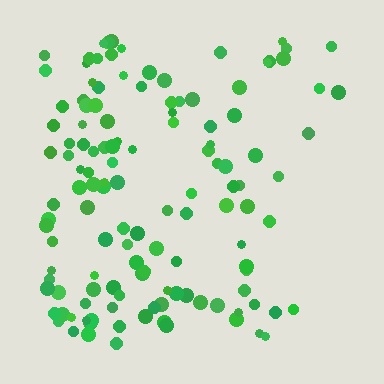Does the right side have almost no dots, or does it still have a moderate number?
Still a moderate number, just noticeably fewer than the left.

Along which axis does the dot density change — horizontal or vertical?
Horizontal.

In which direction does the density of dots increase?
From right to left, with the left side densest.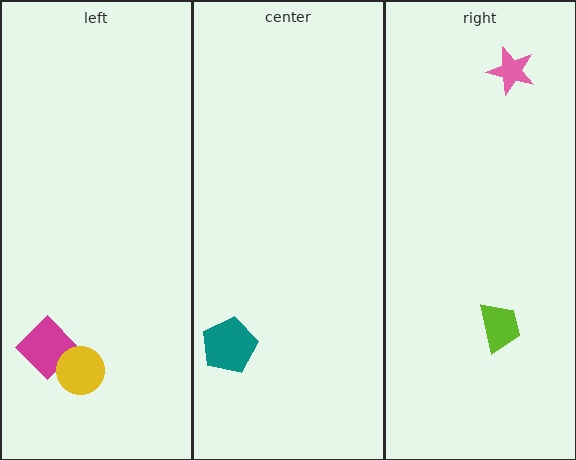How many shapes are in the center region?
1.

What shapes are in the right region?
The pink star, the lime trapezoid.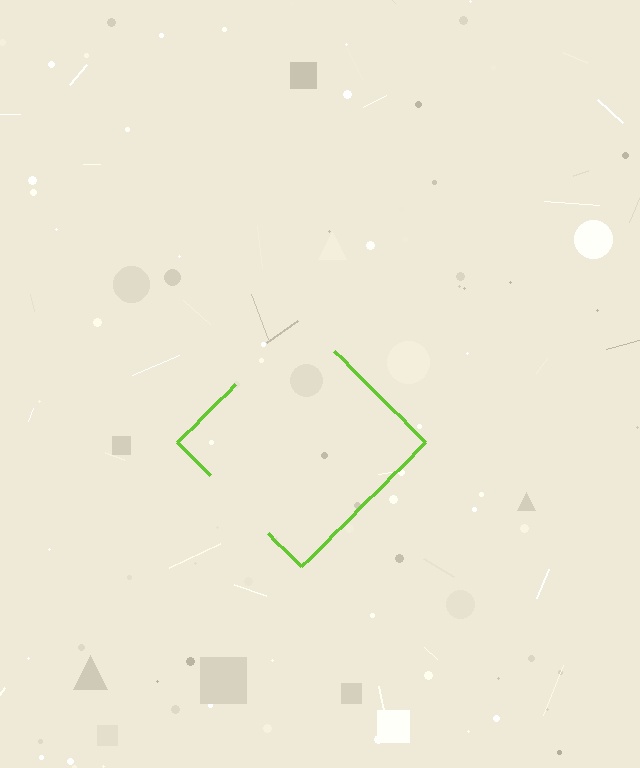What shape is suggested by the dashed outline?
The dashed outline suggests a diamond.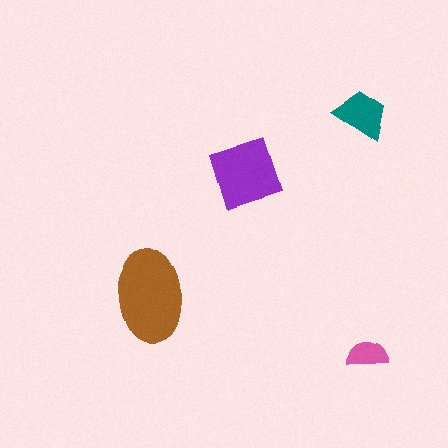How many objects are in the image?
There are 4 objects in the image.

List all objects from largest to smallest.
The brown ellipse, the purple diamond, the teal trapezoid, the pink semicircle.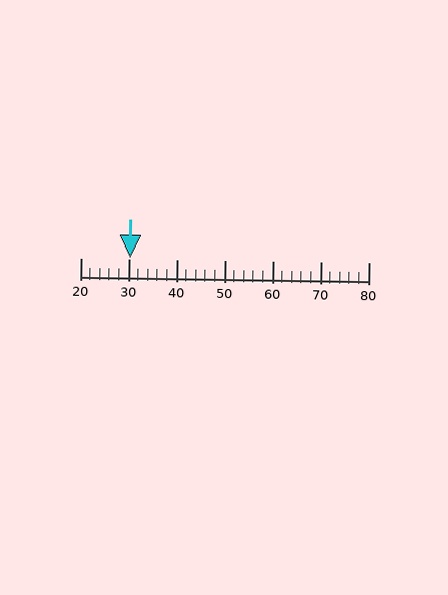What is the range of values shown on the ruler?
The ruler shows values from 20 to 80.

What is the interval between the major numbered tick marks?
The major tick marks are spaced 10 units apart.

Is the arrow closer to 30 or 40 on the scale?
The arrow is closer to 30.